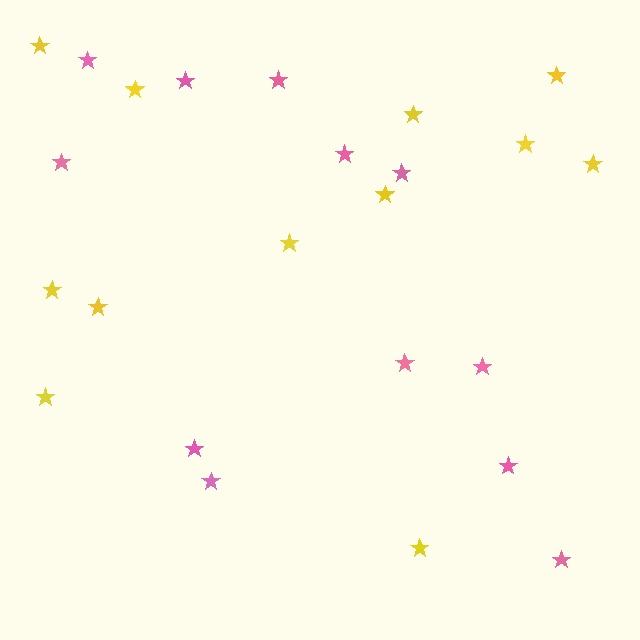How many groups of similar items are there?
There are 2 groups: one group of yellow stars (12) and one group of pink stars (12).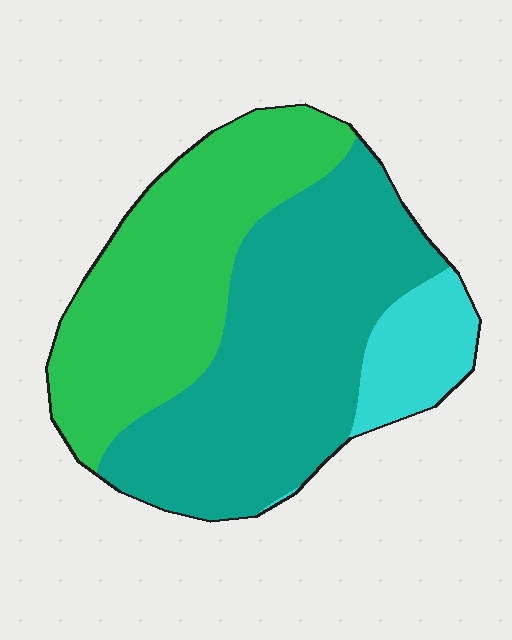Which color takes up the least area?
Cyan, at roughly 10%.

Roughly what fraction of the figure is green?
Green takes up between a third and a half of the figure.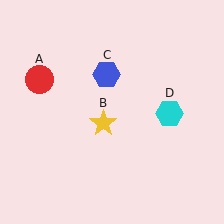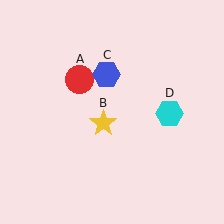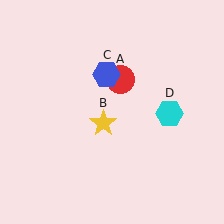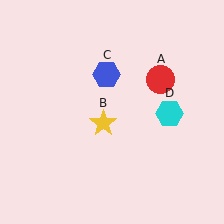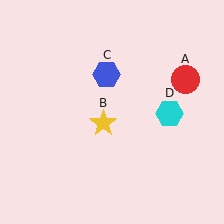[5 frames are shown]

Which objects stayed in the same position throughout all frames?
Yellow star (object B) and blue hexagon (object C) and cyan hexagon (object D) remained stationary.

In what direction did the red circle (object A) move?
The red circle (object A) moved right.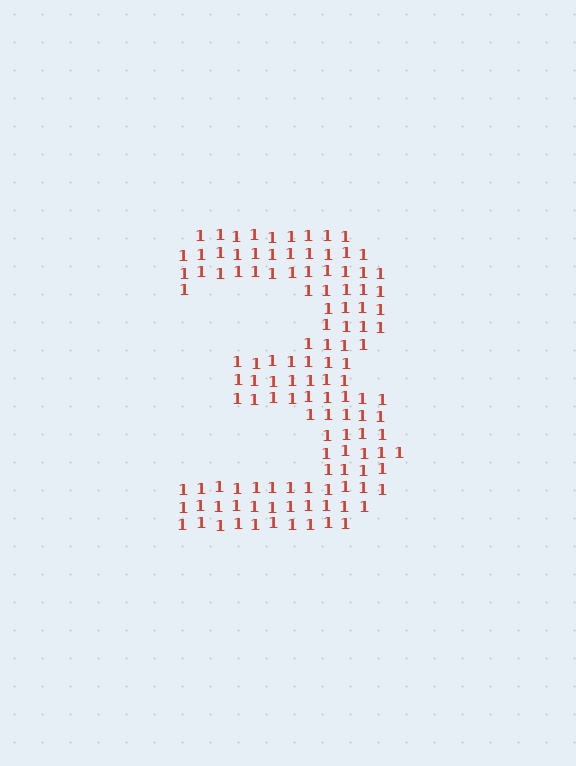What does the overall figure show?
The overall figure shows the digit 3.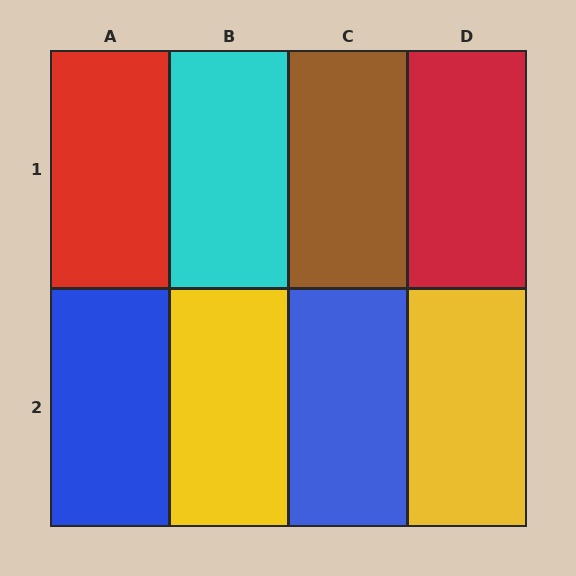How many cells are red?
2 cells are red.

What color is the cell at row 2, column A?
Blue.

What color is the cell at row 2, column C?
Blue.